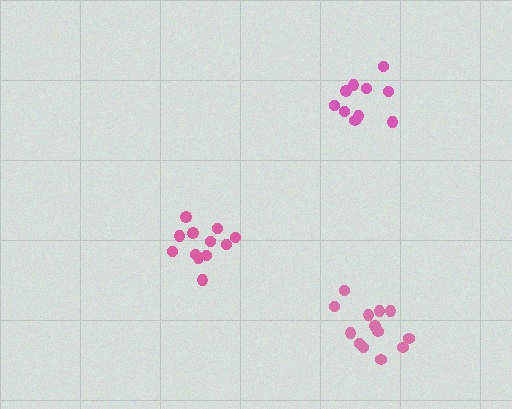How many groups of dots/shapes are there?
There are 3 groups.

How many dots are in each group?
Group 1: 10 dots, Group 2: 12 dots, Group 3: 13 dots (35 total).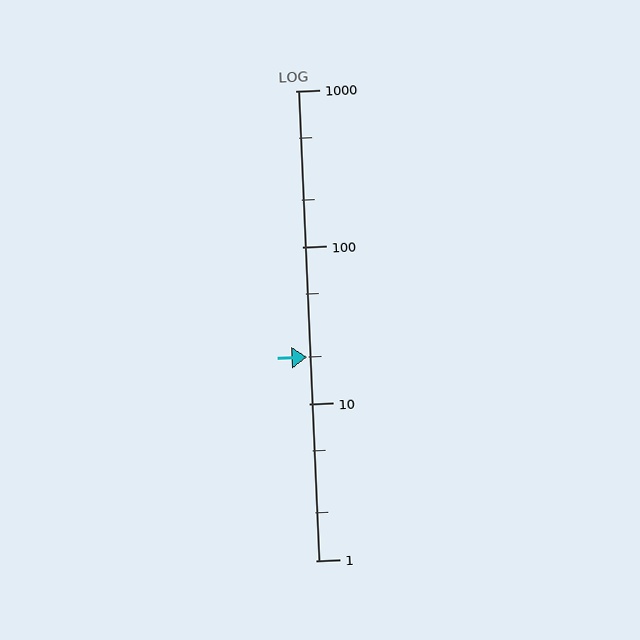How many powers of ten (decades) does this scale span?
The scale spans 3 decades, from 1 to 1000.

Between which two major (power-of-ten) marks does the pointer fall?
The pointer is between 10 and 100.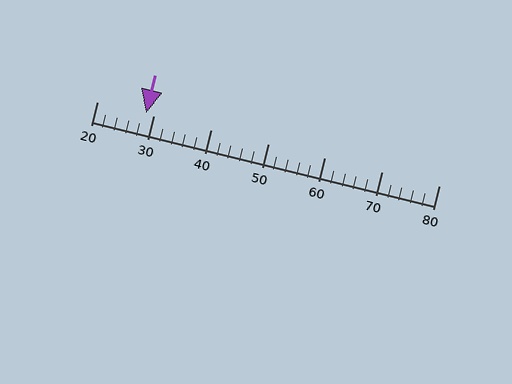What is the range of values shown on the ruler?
The ruler shows values from 20 to 80.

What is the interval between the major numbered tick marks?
The major tick marks are spaced 10 units apart.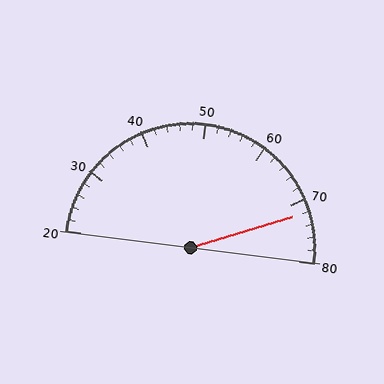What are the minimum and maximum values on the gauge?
The gauge ranges from 20 to 80.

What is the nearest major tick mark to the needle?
The nearest major tick mark is 70.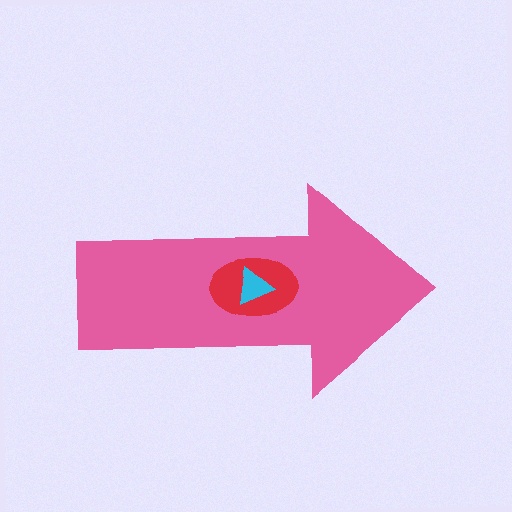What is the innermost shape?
The cyan triangle.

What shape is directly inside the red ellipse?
The cyan triangle.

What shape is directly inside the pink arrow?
The red ellipse.